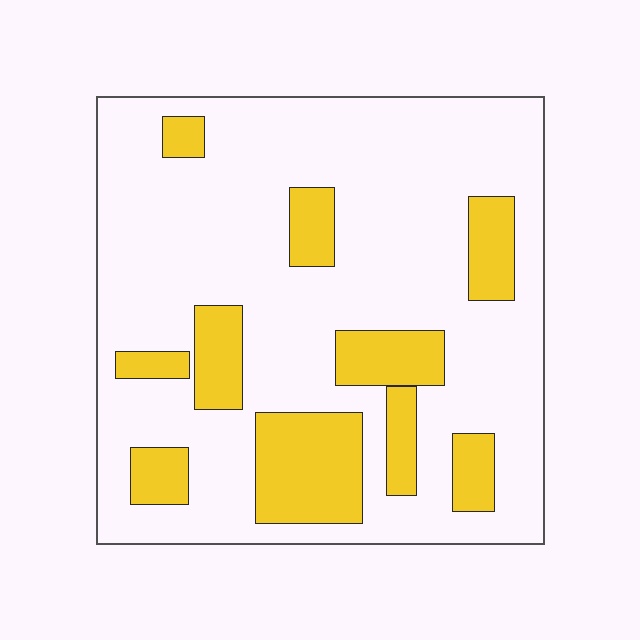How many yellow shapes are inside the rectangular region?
10.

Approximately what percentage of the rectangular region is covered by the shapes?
Approximately 25%.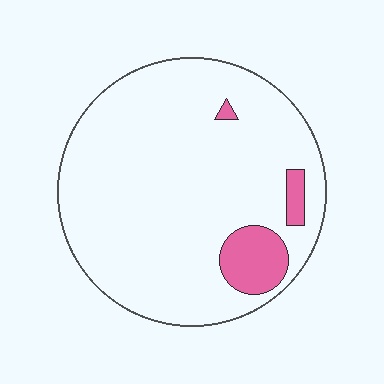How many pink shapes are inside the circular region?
3.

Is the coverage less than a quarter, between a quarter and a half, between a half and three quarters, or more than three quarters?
Less than a quarter.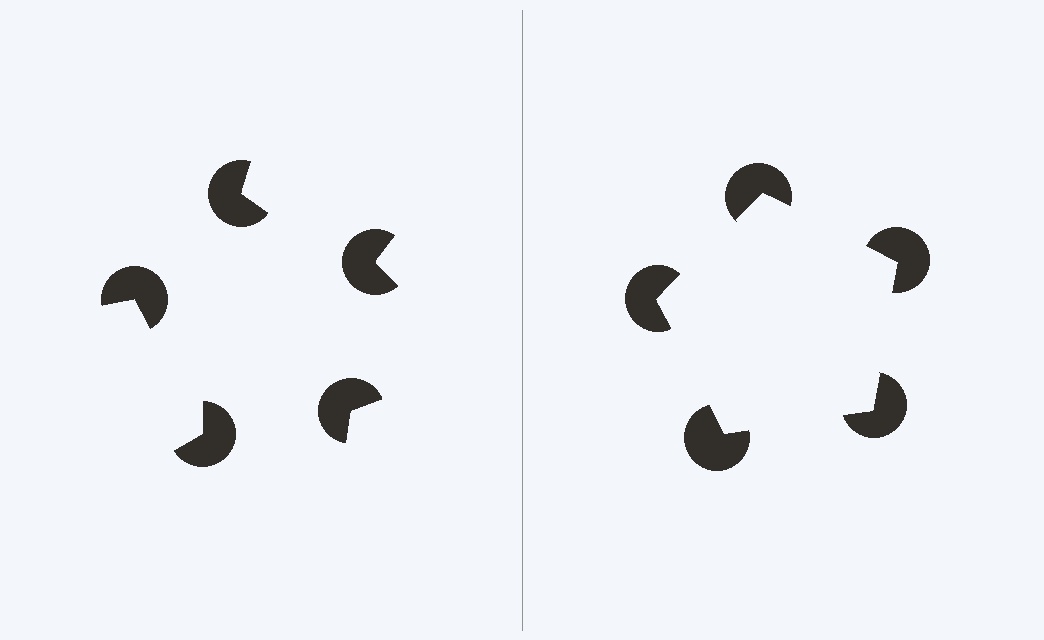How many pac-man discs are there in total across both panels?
10 — 5 on each side.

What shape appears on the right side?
An illusory pentagon.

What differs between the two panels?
The pac-man discs are positioned identically on both sides; only the wedge orientations differ. On the right they align to a pentagon; on the left they are misaligned.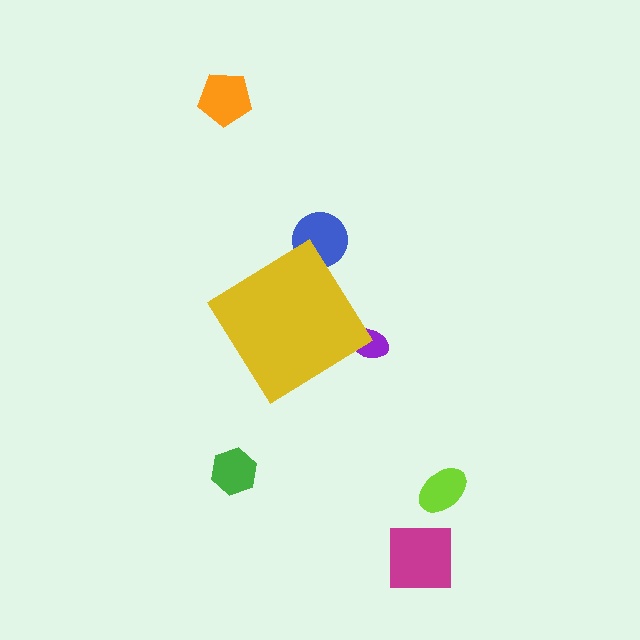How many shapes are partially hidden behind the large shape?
2 shapes are partially hidden.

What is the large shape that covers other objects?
A yellow diamond.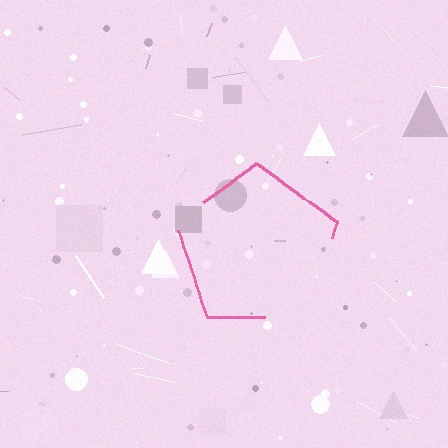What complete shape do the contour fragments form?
The contour fragments form a pentagon.